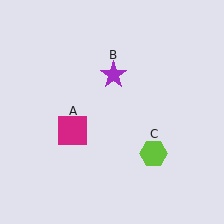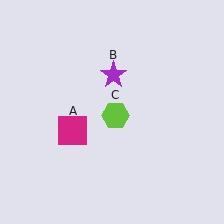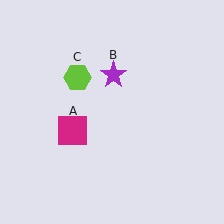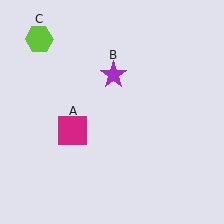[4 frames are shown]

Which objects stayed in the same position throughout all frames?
Magenta square (object A) and purple star (object B) remained stationary.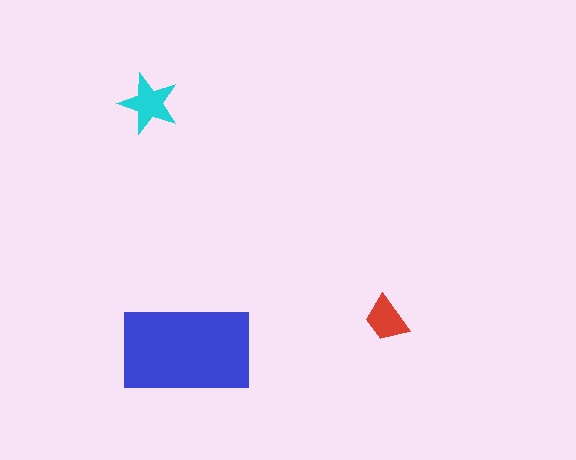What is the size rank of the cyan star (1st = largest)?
2nd.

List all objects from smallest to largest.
The red trapezoid, the cyan star, the blue rectangle.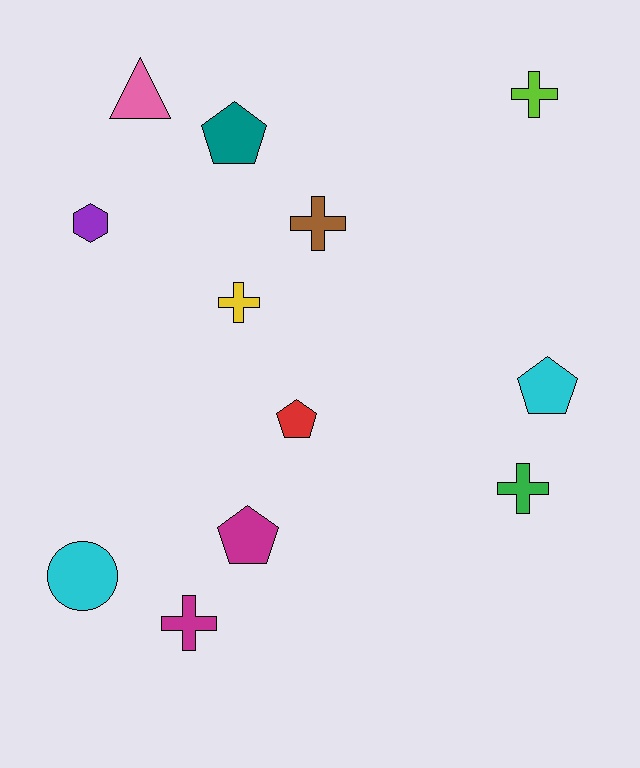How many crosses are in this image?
There are 5 crosses.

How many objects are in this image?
There are 12 objects.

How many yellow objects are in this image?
There is 1 yellow object.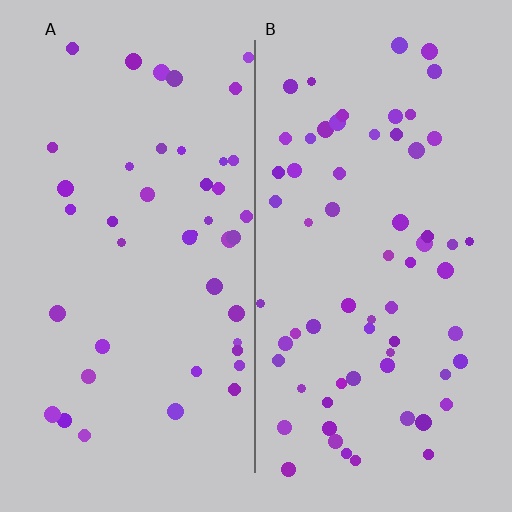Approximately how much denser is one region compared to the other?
Approximately 1.5× — region B over region A.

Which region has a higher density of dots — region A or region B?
B (the right).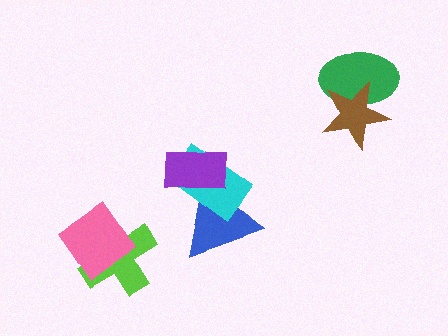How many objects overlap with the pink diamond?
1 object overlaps with the pink diamond.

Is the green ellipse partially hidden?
Yes, it is partially covered by another shape.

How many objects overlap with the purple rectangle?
2 objects overlap with the purple rectangle.